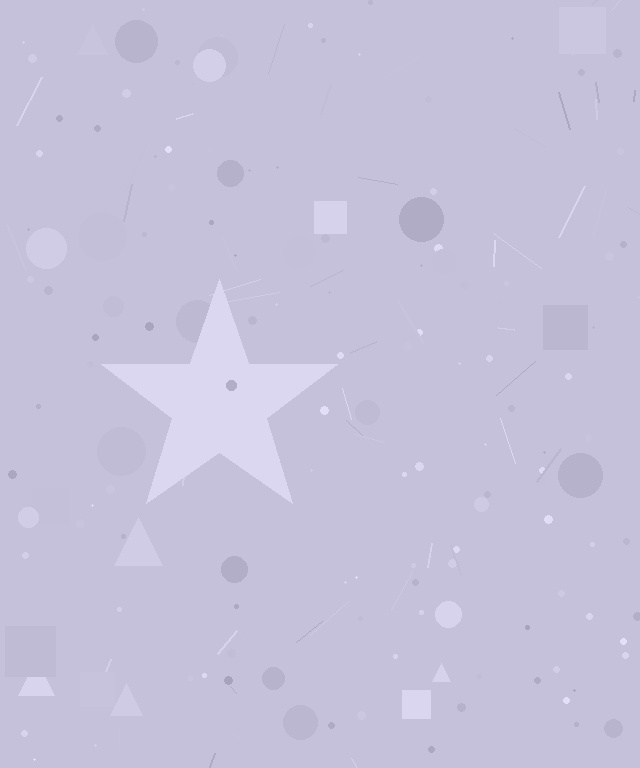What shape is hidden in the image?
A star is hidden in the image.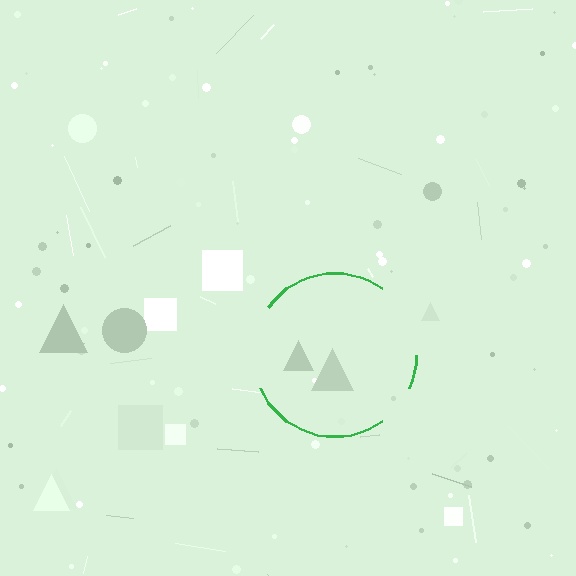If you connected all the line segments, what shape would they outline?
They would outline a circle.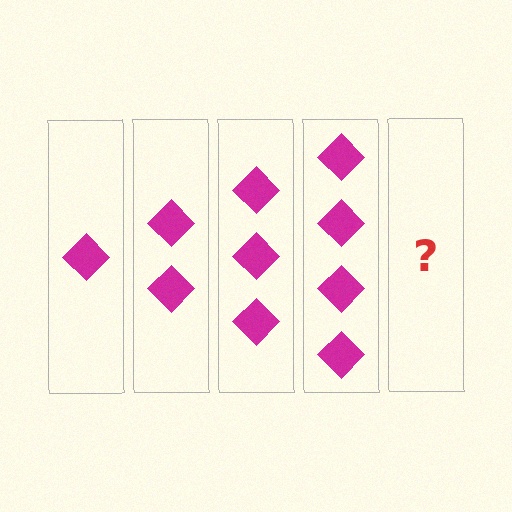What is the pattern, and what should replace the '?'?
The pattern is that each step adds one more diamond. The '?' should be 5 diamonds.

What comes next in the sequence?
The next element should be 5 diamonds.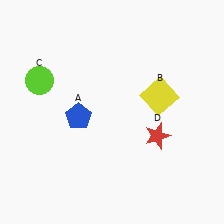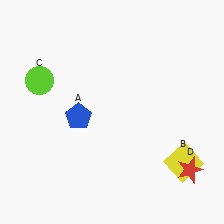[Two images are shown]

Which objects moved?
The objects that moved are: the yellow square (B), the red star (D).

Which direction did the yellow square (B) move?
The yellow square (B) moved down.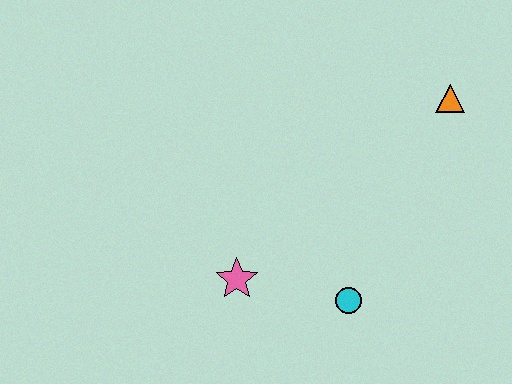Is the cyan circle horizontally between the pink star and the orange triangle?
Yes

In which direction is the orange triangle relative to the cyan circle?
The orange triangle is above the cyan circle.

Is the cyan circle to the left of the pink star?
No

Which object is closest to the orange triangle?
The cyan circle is closest to the orange triangle.